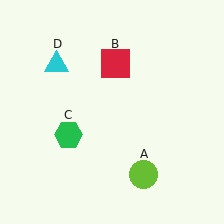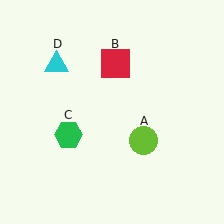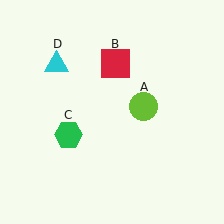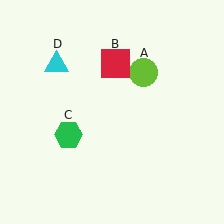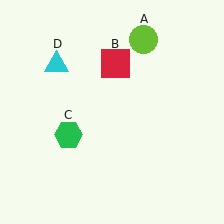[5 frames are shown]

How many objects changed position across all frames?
1 object changed position: lime circle (object A).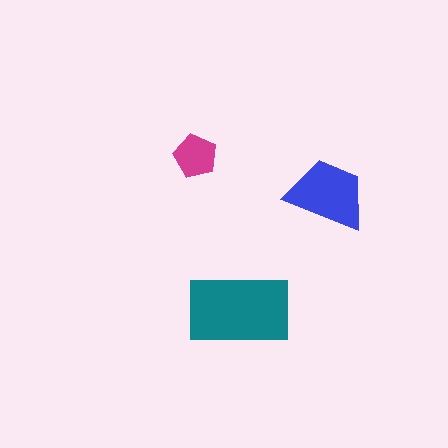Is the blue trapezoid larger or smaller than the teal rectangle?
Smaller.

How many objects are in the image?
There are 3 objects in the image.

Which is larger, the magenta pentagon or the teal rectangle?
The teal rectangle.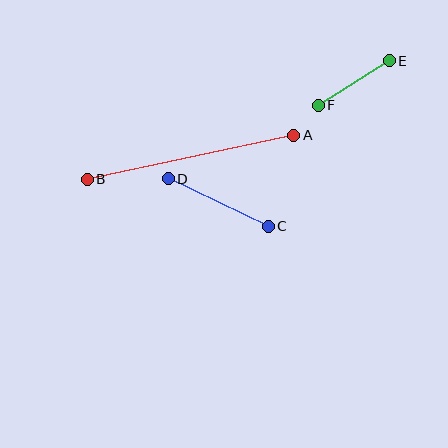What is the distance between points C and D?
The distance is approximately 110 pixels.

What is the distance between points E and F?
The distance is approximately 84 pixels.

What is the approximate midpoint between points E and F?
The midpoint is at approximately (354, 83) pixels.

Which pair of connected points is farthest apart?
Points A and B are farthest apart.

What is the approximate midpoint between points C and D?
The midpoint is at approximately (218, 202) pixels.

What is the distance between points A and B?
The distance is approximately 211 pixels.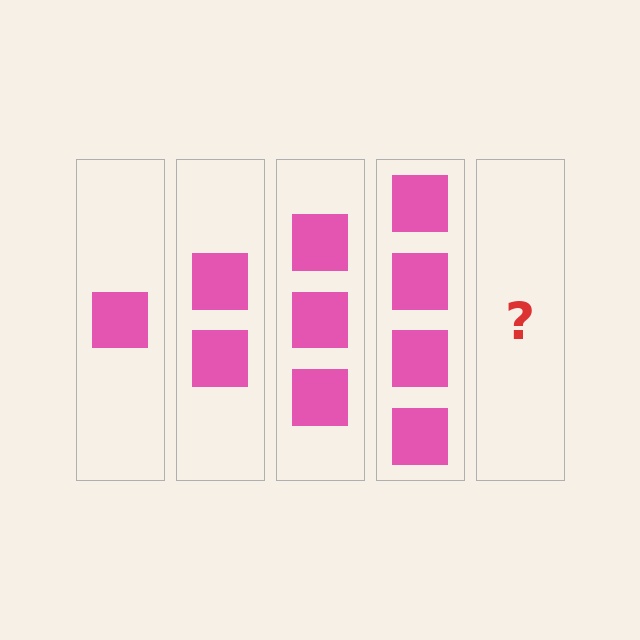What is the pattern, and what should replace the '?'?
The pattern is that each step adds one more square. The '?' should be 5 squares.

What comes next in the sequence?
The next element should be 5 squares.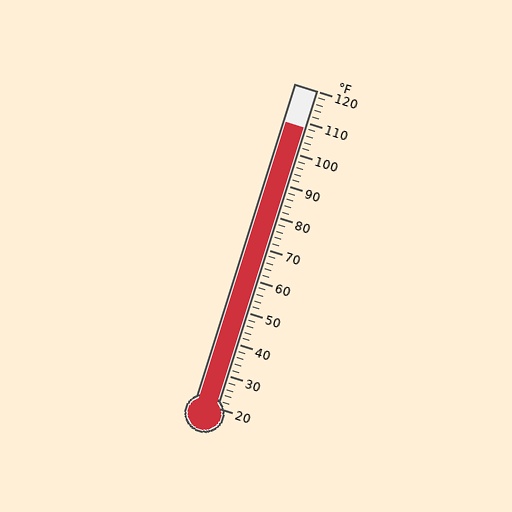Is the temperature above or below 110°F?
The temperature is below 110°F.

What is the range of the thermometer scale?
The thermometer scale ranges from 20°F to 120°F.